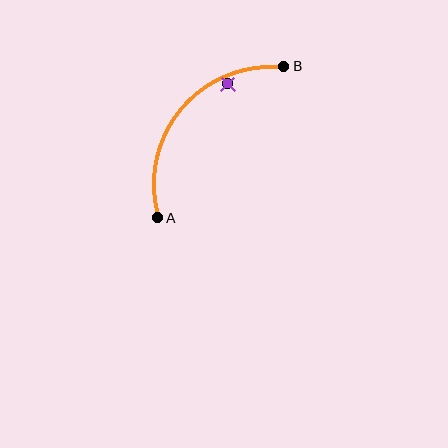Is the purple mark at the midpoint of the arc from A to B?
No — the purple mark does not lie on the arc at all. It sits slightly inside the curve.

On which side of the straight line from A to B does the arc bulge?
The arc bulges above and to the left of the straight line connecting A and B.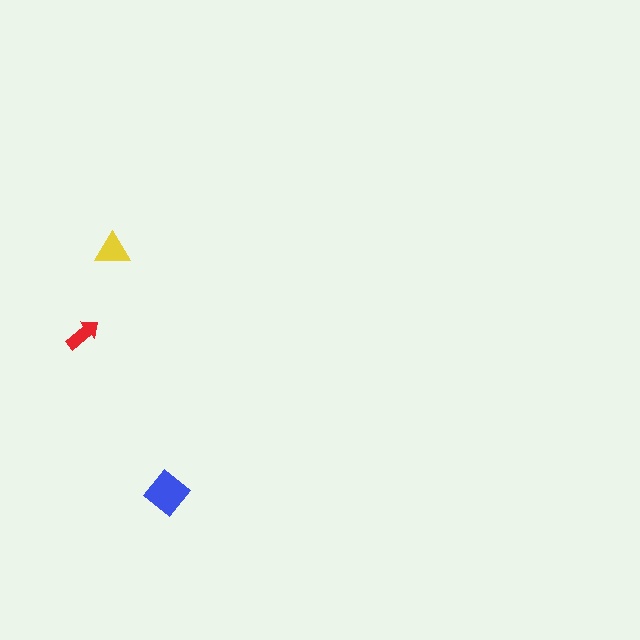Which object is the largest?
The blue diamond.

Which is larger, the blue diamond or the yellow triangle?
The blue diamond.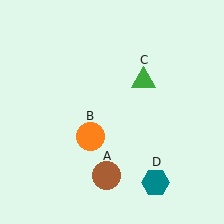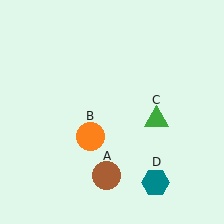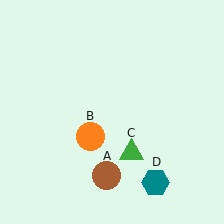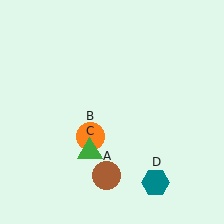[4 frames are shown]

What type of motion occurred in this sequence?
The green triangle (object C) rotated clockwise around the center of the scene.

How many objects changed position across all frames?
1 object changed position: green triangle (object C).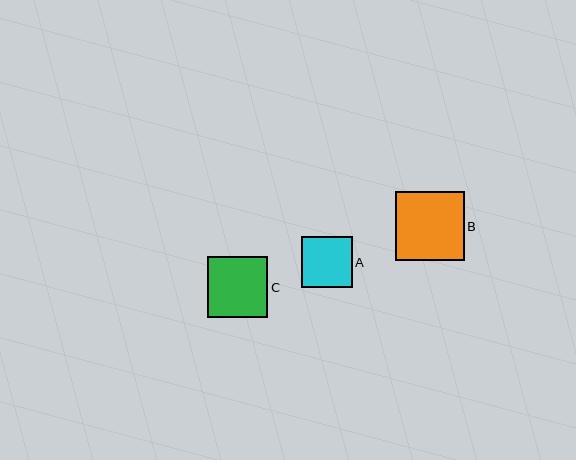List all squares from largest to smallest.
From largest to smallest: B, C, A.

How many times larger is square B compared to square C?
Square B is approximately 1.1 times the size of square C.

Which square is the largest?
Square B is the largest with a size of approximately 69 pixels.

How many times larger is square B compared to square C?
Square B is approximately 1.1 times the size of square C.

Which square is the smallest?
Square A is the smallest with a size of approximately 51 pixels.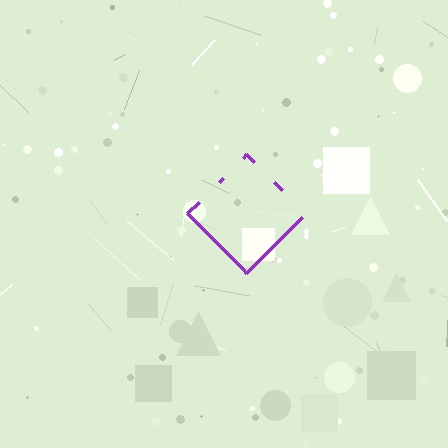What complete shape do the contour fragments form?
The contour fragments form a diamond.